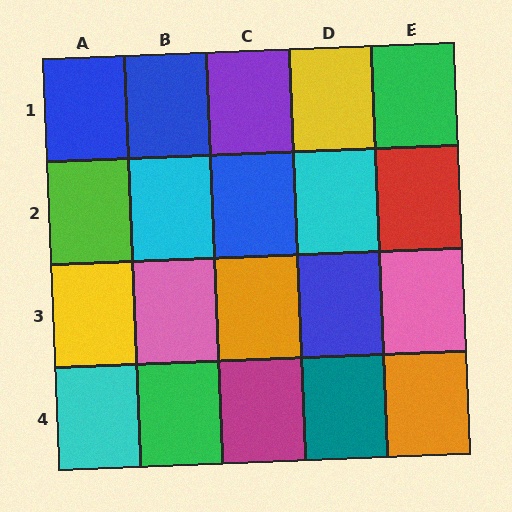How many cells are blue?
4 cells are blue.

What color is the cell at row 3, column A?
Yellow.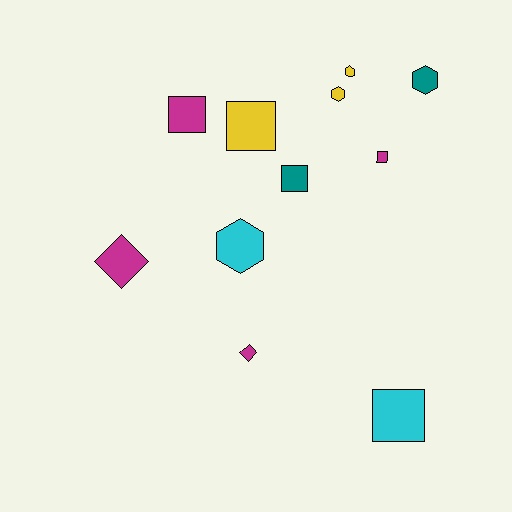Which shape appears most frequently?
Square, with 5 objects.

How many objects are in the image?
There are 11 objects.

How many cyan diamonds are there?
There are no cyan diamonds.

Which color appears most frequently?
Magenta, with 4 objects.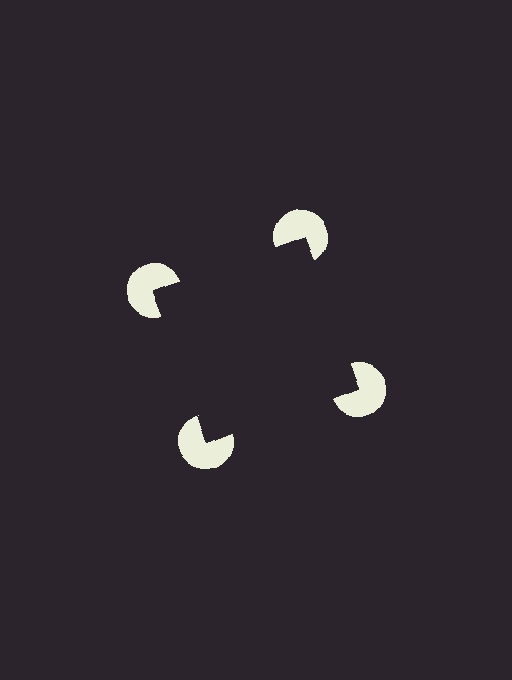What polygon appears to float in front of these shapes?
An illusory square — its edges are inferred from the aligned wedge cuts in the pac-man discs, not physically drawn.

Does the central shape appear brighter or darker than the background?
It typically appears slightly darker than the background, even though no actual brightness change is drawn.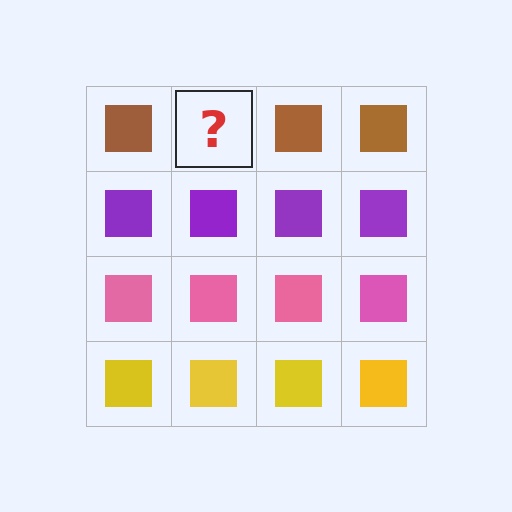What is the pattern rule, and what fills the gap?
The rule is that each row has a consistent color. The gap should be filled with a brown square.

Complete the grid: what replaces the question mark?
The question mark should be replaced with a brown square.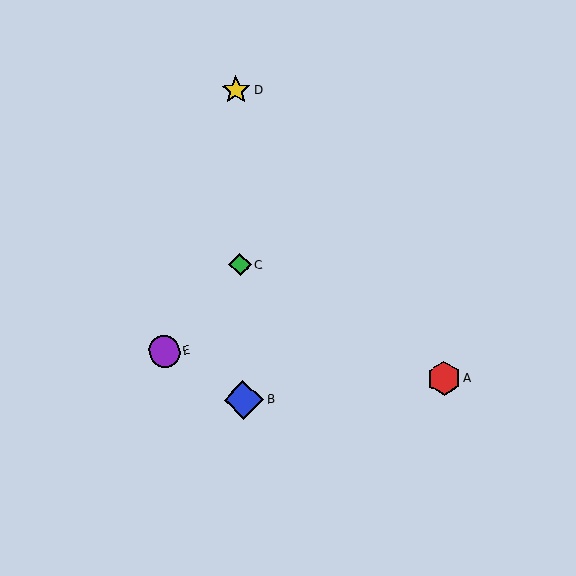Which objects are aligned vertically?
Objects B, C, D are aligned vertically.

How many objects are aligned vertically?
3 objects (B, C, D) are aligned vertically.